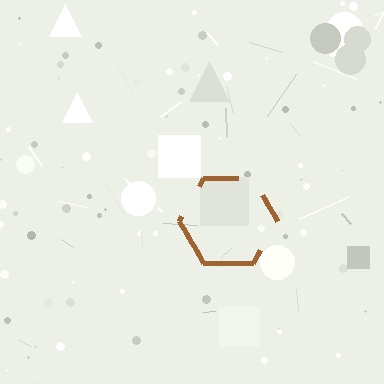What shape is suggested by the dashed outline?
The dashed outline suggests a hexagon.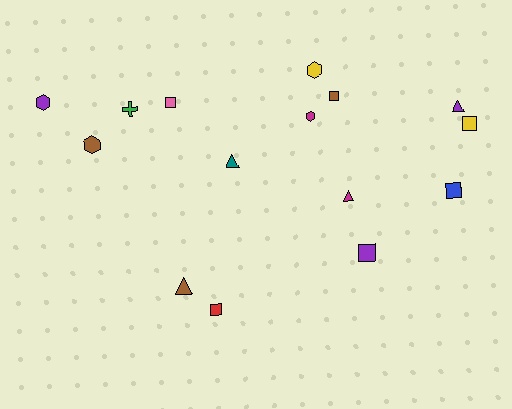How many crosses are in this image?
There is 1 cross.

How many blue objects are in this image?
There is 1 blue object.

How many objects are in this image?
There are 15 objects.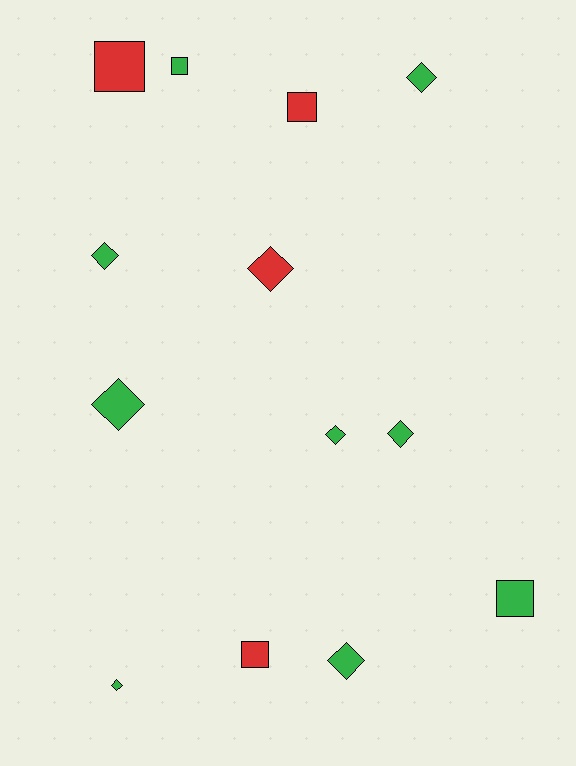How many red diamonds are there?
There is 1 red diamond.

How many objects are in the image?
There are 13 objects.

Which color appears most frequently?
Green, with 9 objects.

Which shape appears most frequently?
Diamond, with 8 objects.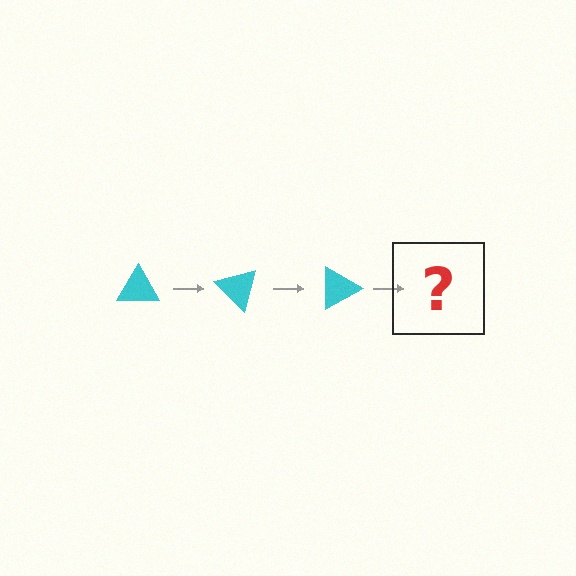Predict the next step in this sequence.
The next step is a cyan triangle rotated 135 degrees.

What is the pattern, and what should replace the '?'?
The pattern is that the triangle rotates 45 degrees each step. The '?' should be a cyan triangle rotated 135 degrees.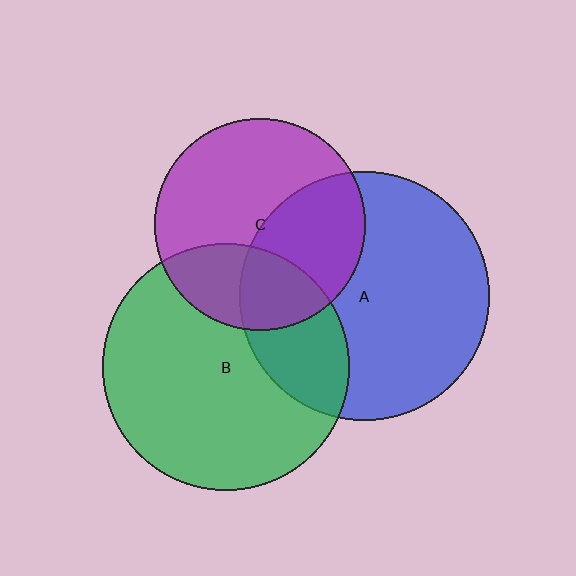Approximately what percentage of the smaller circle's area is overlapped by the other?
Approximately 30%.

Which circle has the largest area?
Circle A (blue).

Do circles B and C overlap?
Yes.